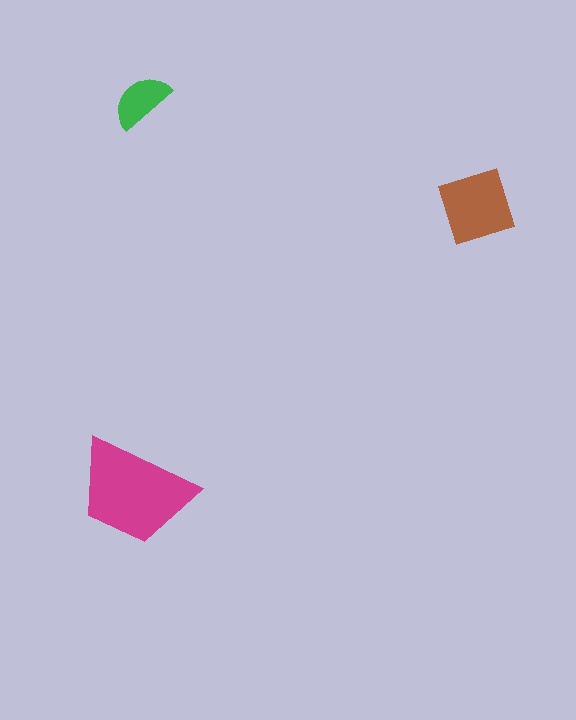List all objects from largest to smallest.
The magenta trapezoid, the brown square, the green semicircle.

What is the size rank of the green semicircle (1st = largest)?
3rd.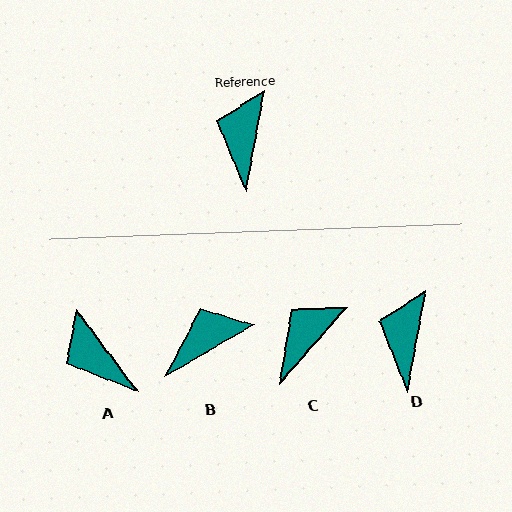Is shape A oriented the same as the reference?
No, it is off by about 47 degrees.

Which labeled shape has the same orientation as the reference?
D.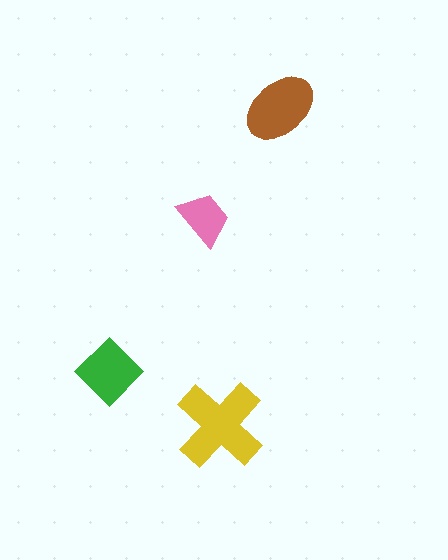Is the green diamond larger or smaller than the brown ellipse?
Smaller.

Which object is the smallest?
The pink trapezoid.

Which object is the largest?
The yellow cross.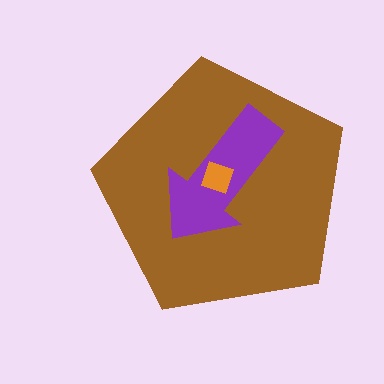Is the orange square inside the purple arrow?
Yes.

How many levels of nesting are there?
3.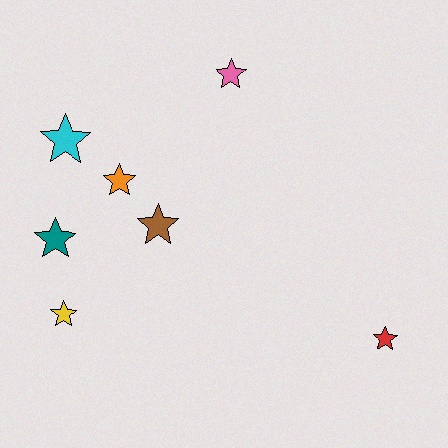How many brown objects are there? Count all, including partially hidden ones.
There is 1 brown object.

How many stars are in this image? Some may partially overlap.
There are 7 stars.